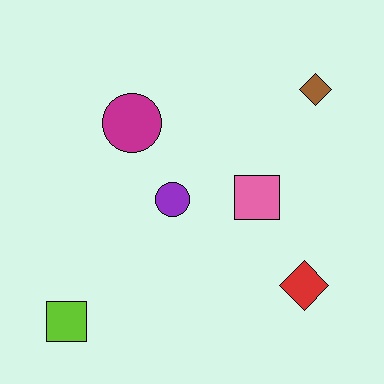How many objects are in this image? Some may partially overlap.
There are 6 objects.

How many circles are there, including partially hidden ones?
There are 2 circles.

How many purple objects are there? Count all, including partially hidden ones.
There is 1 purple object.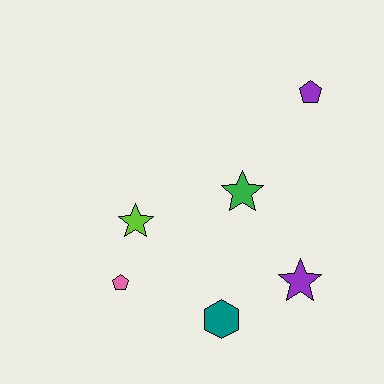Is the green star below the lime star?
No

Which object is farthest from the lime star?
The purple pentagon is farthest from the lime star.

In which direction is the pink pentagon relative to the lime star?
The pink pentagon is below the lime star.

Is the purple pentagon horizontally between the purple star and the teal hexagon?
No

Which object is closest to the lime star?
The pink pentagon is closest to the lime star.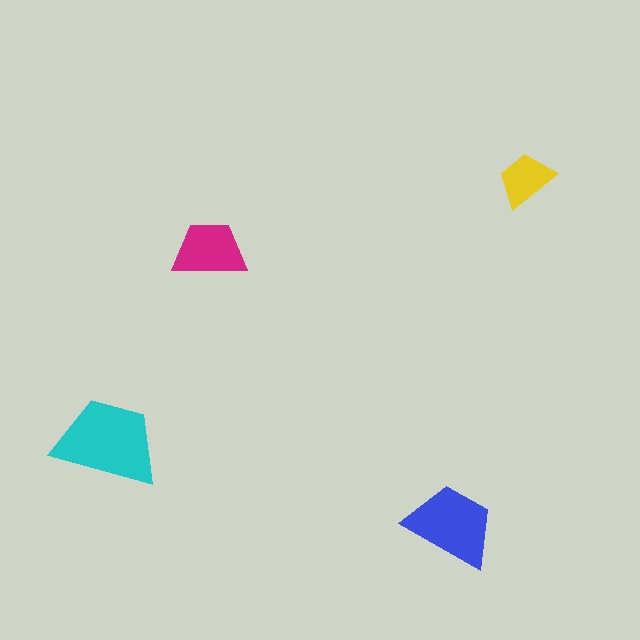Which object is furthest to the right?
The yellow trapezoid is rightmost.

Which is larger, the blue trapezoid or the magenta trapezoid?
The blue one.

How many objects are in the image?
There are 4 objects in the image.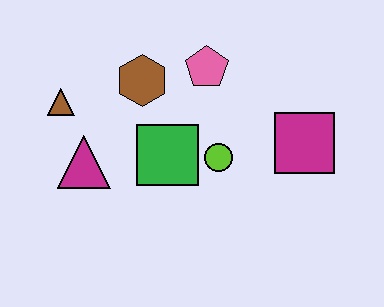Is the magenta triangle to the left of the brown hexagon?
Yes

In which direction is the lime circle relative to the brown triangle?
The lime circle is to the right of the brown triangle.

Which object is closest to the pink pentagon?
The brown hexagon is closest to the pink pentagon.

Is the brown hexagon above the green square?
Yes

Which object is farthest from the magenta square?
The brown triangle is farthest from the magenta square.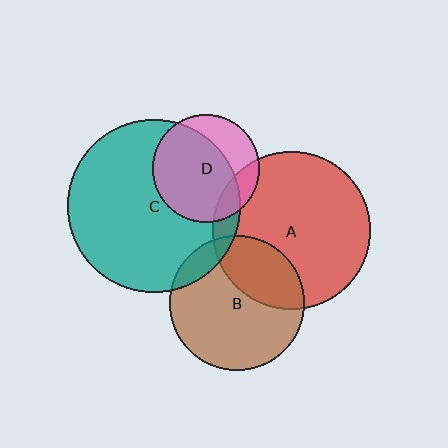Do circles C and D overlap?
Yes.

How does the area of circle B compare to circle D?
Approximately 1.6 times.